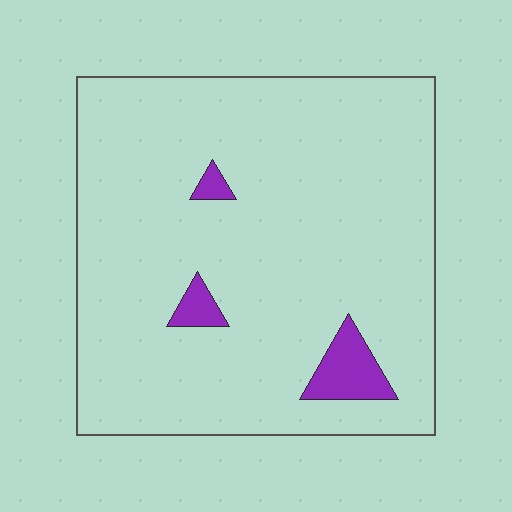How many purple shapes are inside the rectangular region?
3.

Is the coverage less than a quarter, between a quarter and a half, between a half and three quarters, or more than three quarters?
Less than a quarter.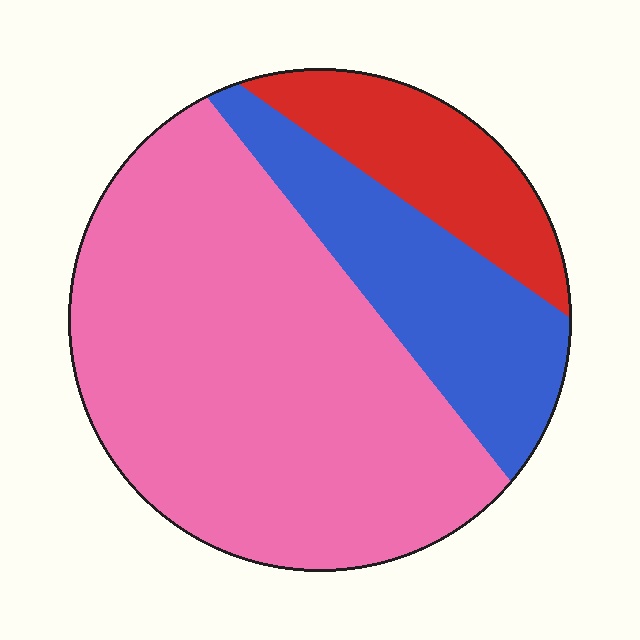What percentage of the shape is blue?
Blue covers around 20% of the shape.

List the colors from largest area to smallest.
From largest to smallest: pink, blue, red.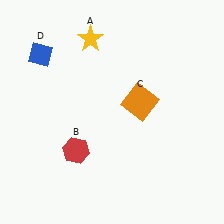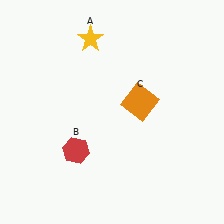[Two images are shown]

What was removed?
The blue diamond (D) was removed in Image 2.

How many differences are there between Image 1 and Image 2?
There is 1 difference between the two images.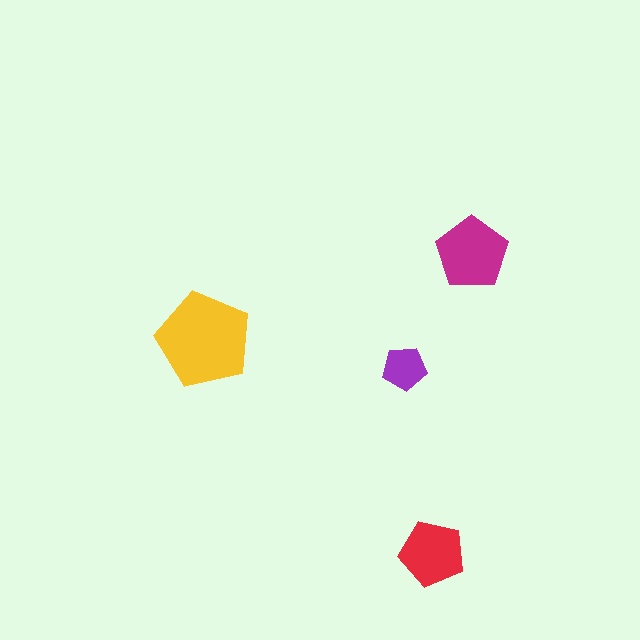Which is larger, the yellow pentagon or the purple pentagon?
The yellow one.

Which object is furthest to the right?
The magenta pentagon is rightmost.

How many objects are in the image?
There are 4 objects in the image.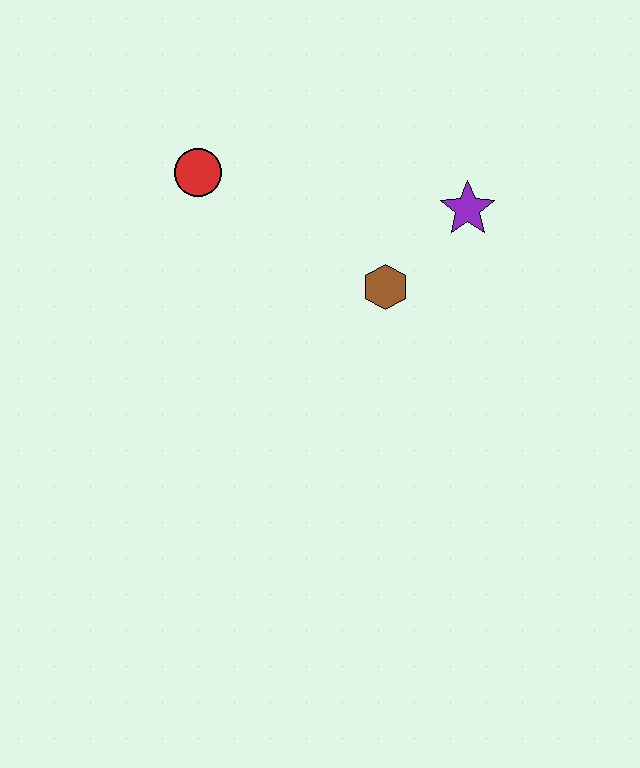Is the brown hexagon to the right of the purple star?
No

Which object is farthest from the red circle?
The purple star is farthest from the red circle.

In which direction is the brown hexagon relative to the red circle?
The brown hexagon is to the right of the red circle.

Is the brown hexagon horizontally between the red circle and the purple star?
Yes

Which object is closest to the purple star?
The brown hexagon is closest to the purple star.